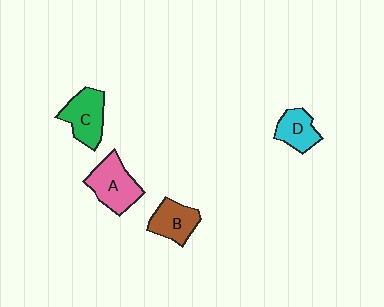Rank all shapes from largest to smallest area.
From largest to smallest: A (pink), C (green), B (brown), D (cyan).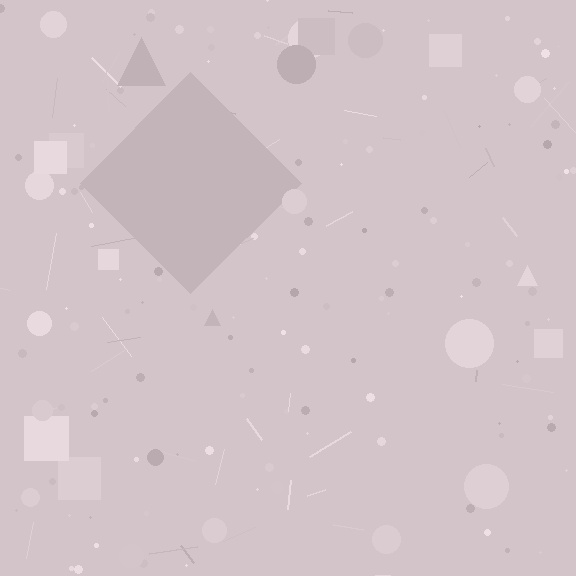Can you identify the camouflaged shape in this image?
The camouflaged shape is a diamond.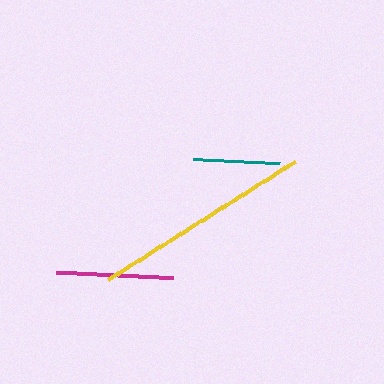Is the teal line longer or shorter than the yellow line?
The yellow line is longer than the teal line.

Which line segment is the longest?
The yellow line is the longest at approximately 222 pixels.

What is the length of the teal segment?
The teal segment is approximately 87 pixels long.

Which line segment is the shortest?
The teal line is the shortest at approximately 87 pixels.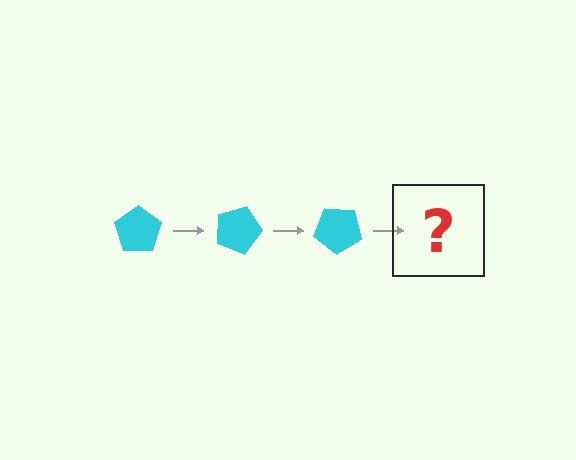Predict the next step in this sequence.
The next step is a cyan pentagon rotated 60 degrees.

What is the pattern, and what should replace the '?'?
The pattern is that the pentagon rotates 20 degrees each step. The '?' should be a cyan pentagon rotated 60 degrees.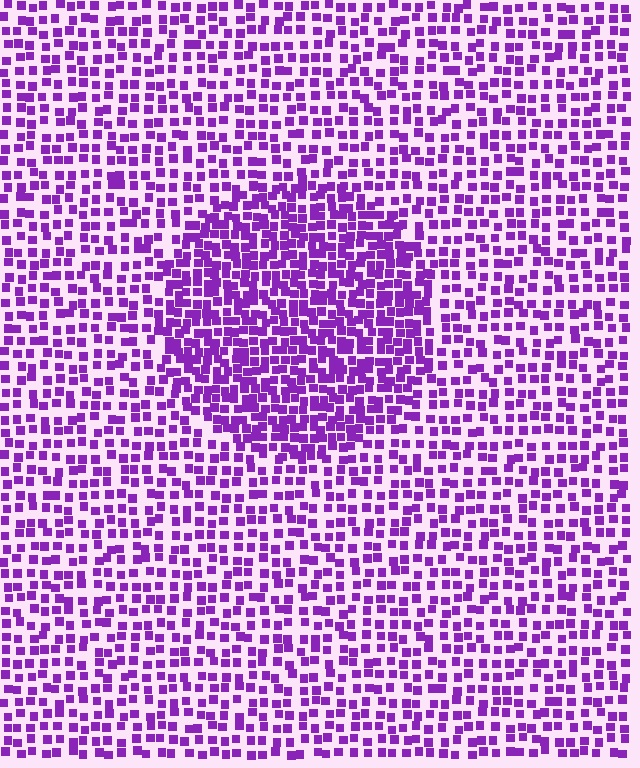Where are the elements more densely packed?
The elements are more densely packed inside the circle boundary.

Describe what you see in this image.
The image contains small purple elements arranged at two different densities. A circle-shaped region is visible where the elements are more densely packed than the surrounding area.